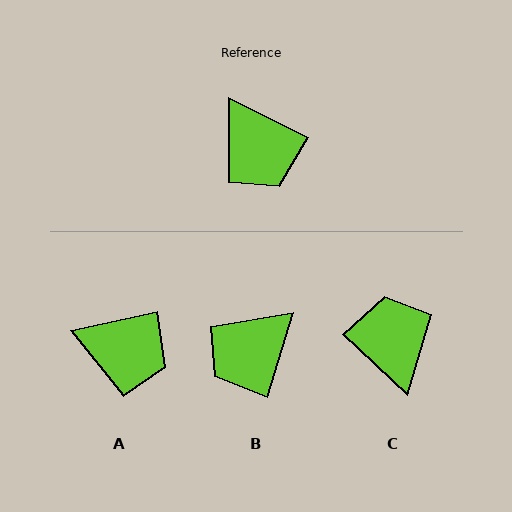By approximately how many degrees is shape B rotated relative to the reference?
Approximately 81 degrees clockwise.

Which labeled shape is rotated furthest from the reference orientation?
C, about 163 degrees away.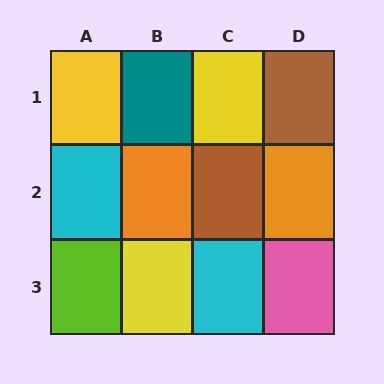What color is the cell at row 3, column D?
Pink.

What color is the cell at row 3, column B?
Yellow.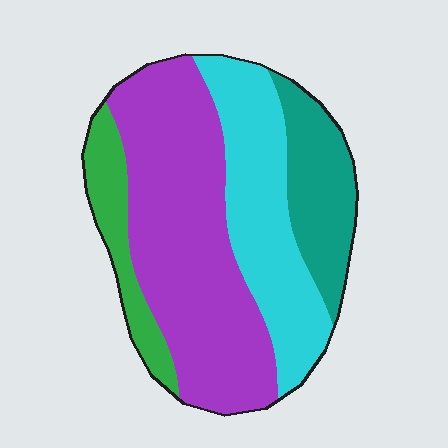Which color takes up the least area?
Green, at roughly 10%.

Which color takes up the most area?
Purple, at roughly 45%.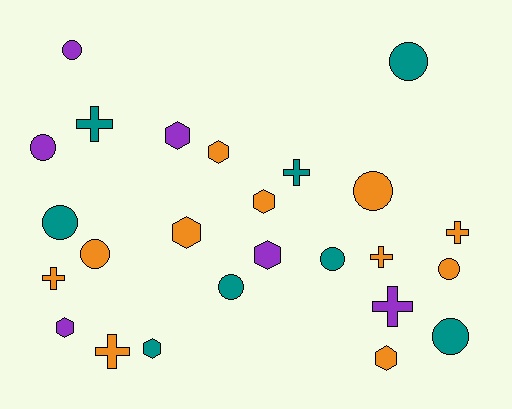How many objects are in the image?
There are 25 objects.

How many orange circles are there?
There are 3 orange circles.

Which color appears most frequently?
Orange, with 11 objects.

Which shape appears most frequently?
Circle, with 10 objects.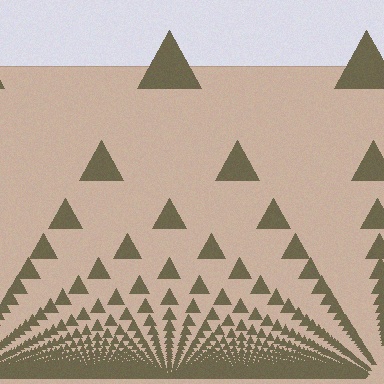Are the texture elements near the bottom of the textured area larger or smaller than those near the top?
Smaller. The gradient is inverted — elements near the bottom are smaller and denser.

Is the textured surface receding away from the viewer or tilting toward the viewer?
The surface appears to tilt toward the viewer. Texture elements get larger and sparser toward the top.